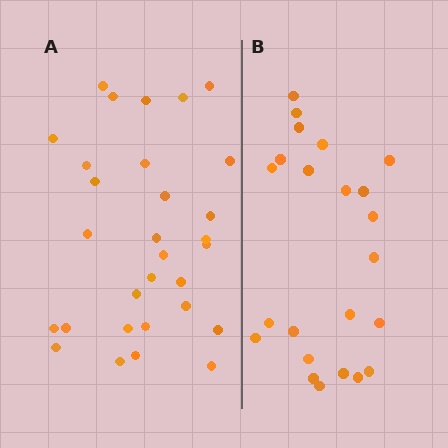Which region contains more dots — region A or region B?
Region A (the left region) has more dots.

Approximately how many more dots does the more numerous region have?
Region A has roughly 8 or so more dots than region B.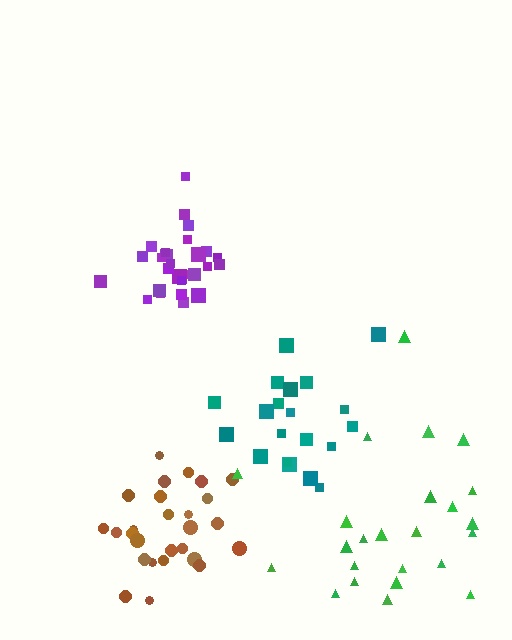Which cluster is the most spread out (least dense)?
Green.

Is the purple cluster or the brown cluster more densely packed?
Purple.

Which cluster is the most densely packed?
Purple.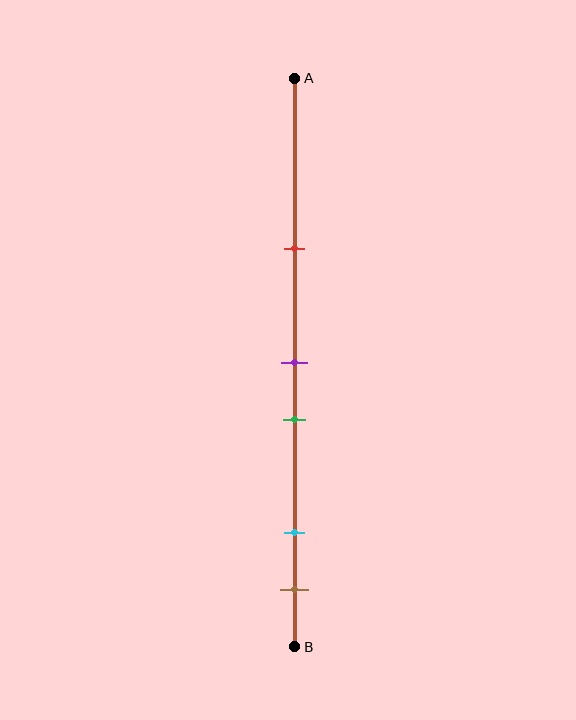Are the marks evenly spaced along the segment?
No, the marks are not evenly spaced.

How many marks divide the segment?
There are 5 marks dividing the segment.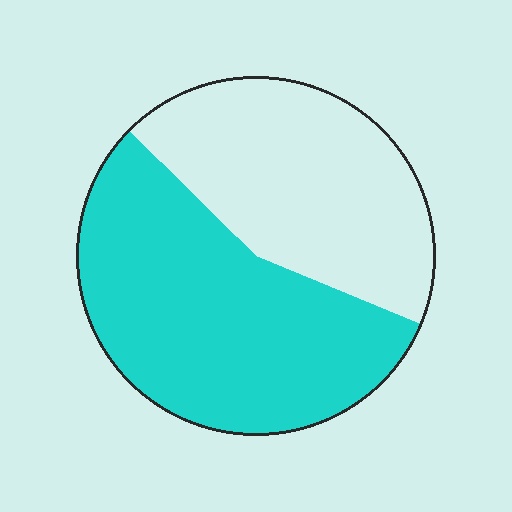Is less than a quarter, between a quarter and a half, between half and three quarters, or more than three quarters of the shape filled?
Between half and three quarters.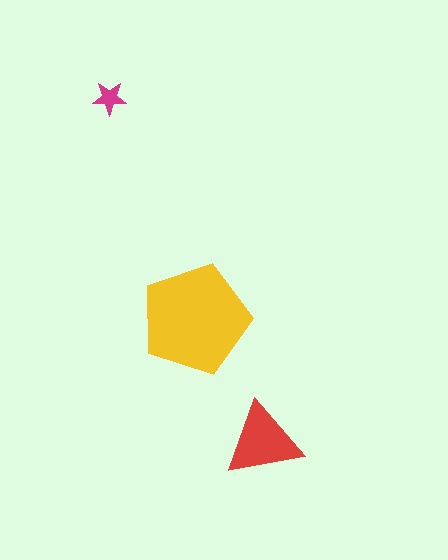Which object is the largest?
The yellow pentagon.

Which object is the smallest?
The magenta star.